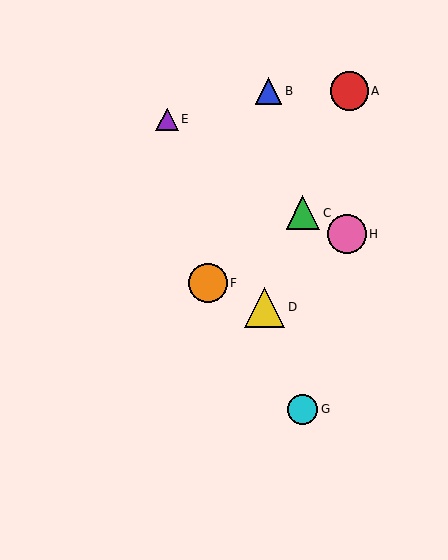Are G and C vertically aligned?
Yes, both are at x≈303.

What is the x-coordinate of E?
Object E is at x≈167.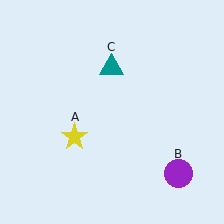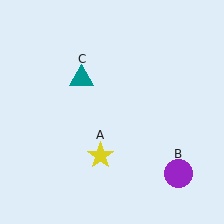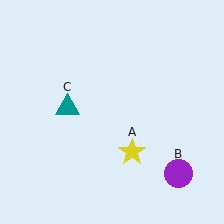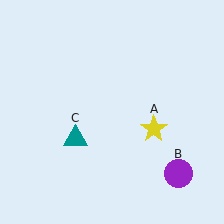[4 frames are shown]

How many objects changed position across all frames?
2 objects changed position: yellow star (object A), teal triangle (object C).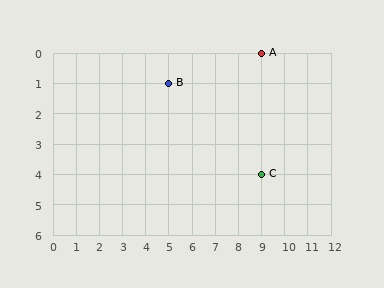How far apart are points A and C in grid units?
Points A and C are 4 rows apart.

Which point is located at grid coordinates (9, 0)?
Point A is at (9, 0).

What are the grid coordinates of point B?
Point B is at grid coordinates (5, 1).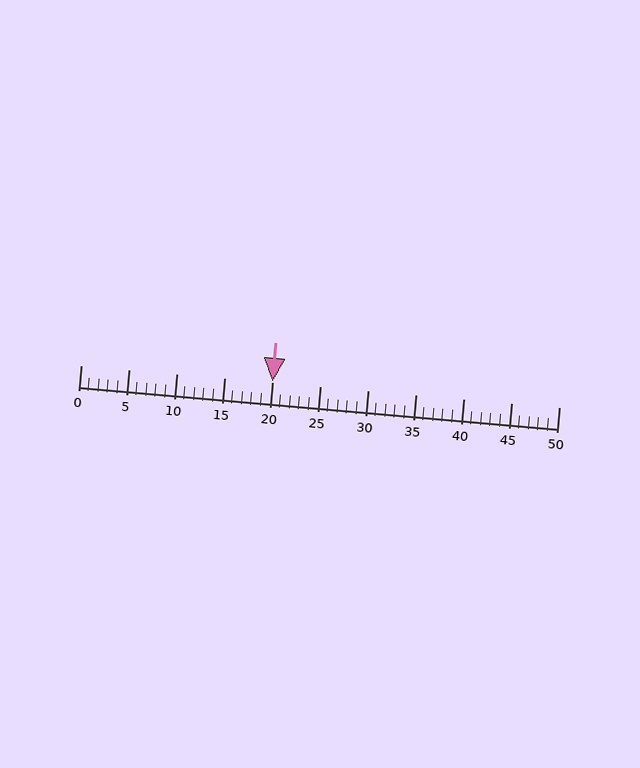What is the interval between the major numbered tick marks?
The major tick marks are spaced 5 units apart.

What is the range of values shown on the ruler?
The ruler shows values from 0 to 50.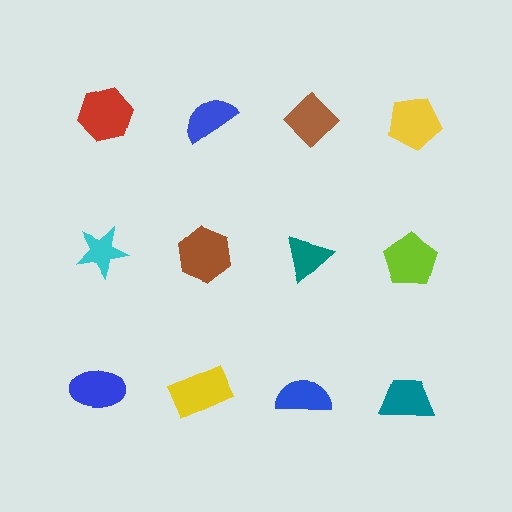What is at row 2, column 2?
A brown hexagon.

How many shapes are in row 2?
4 shapes.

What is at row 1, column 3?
A brown diamond.